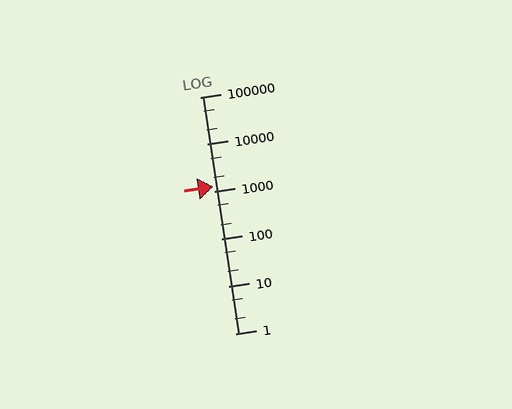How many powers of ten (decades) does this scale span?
The scale spans 5 decades, from 1 to 100000.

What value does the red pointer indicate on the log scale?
The pointer indicates approximately 1300.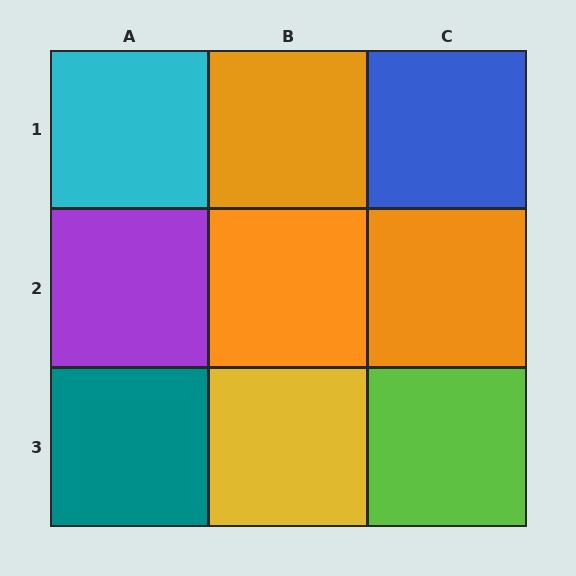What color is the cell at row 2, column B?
Orange.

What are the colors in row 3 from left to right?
Teal, yellow, lime.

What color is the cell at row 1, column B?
Orange.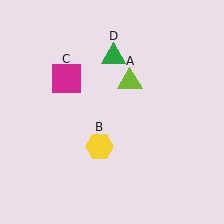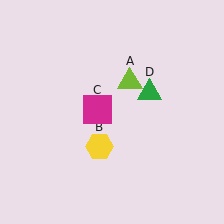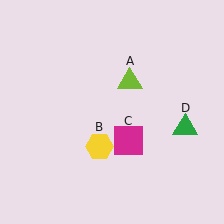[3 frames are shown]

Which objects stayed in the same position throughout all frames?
Lime triangle (object A) and yellow hexagon (object B) remained stationary.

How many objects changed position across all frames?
2 objects changed position: magenta square (object C), green triangle (object D).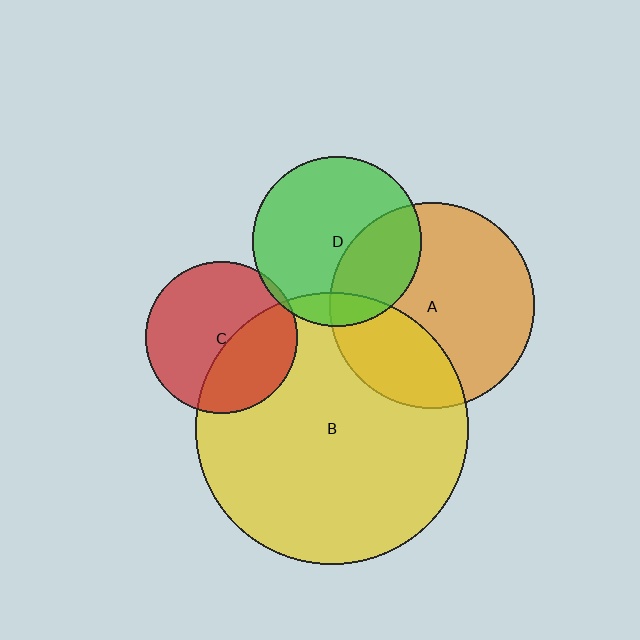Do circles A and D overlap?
Yes.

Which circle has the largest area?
Circle B (yellow).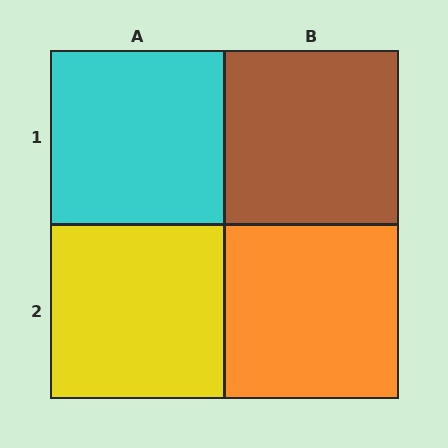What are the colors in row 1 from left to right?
Cyan, brown.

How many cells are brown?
1 cell is brown.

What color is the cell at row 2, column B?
Orange.